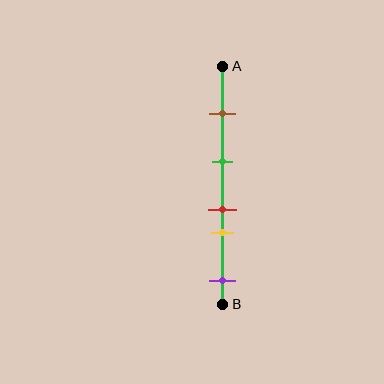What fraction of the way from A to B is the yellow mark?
The yellow mark is approximately 70% (0.7) of the way from A to B.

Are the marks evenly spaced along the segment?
No, the marks are not evenly spaced.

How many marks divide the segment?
There are 5 marks dividing the segment.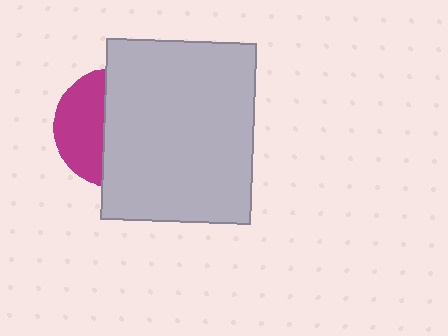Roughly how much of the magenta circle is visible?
A small part of it is visible (roughly 39%).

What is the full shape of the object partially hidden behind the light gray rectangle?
The partially hidden object is a magenta circle.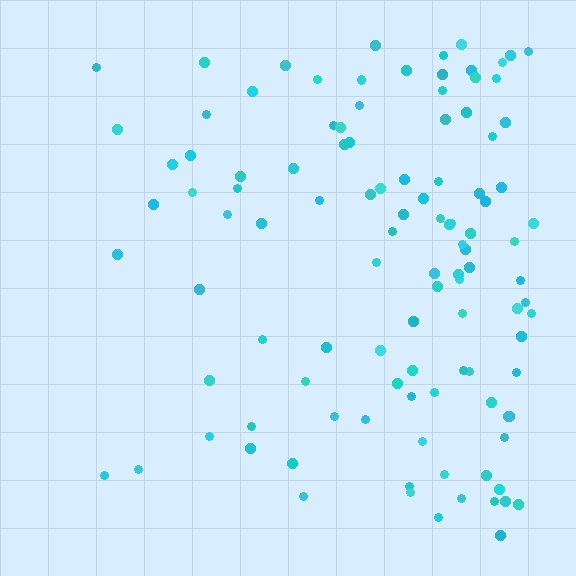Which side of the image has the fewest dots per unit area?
The left.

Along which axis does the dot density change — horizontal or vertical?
Horizontal.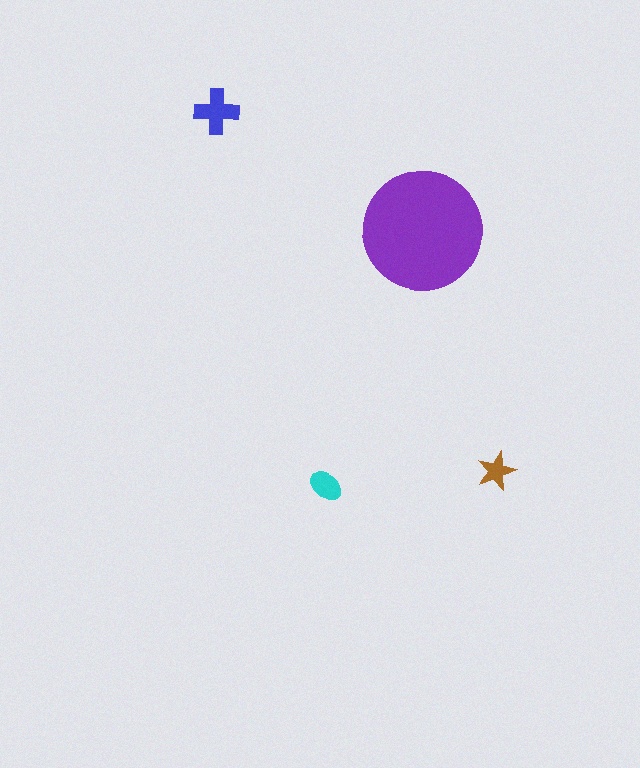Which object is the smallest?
The brown star.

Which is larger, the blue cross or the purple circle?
The purple circle.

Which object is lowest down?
The cyan ellipse is bottommost.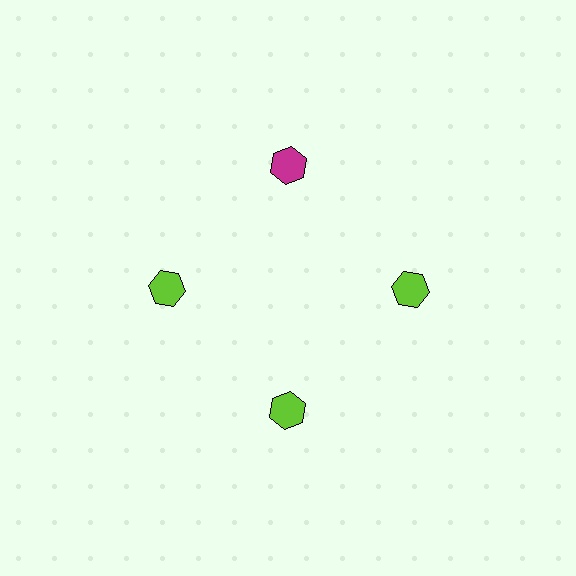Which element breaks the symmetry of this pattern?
The magenta hexagon at roughly the 12 o'clock position breaks the symmetry. All other shapes are lime hexagons.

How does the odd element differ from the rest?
It has a different color: magenta instead of lime.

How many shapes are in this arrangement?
There are 4 shapes arranged in a ring pattern.